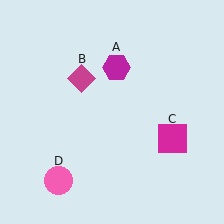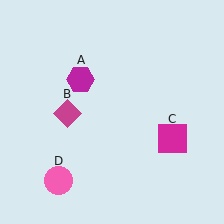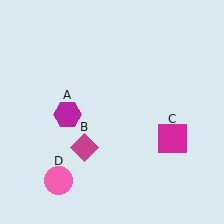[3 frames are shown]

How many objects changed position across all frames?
2 objects changed position: magenta hexagon (object A), magenta diamond (object B).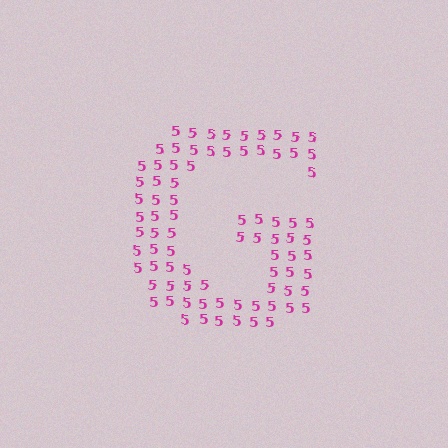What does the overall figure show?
The overall figure shows the letter G.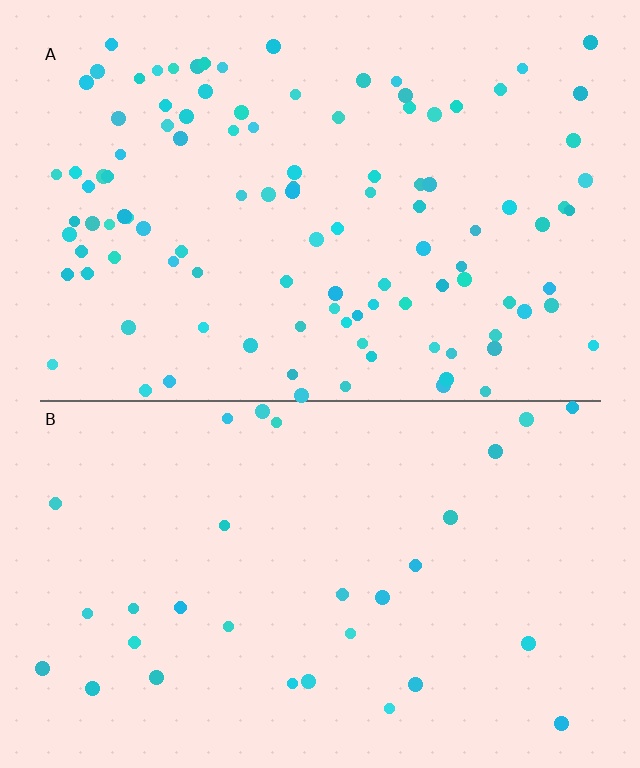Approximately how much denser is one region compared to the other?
Approximately 3.6× — region A over region B.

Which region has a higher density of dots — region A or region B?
A (the top).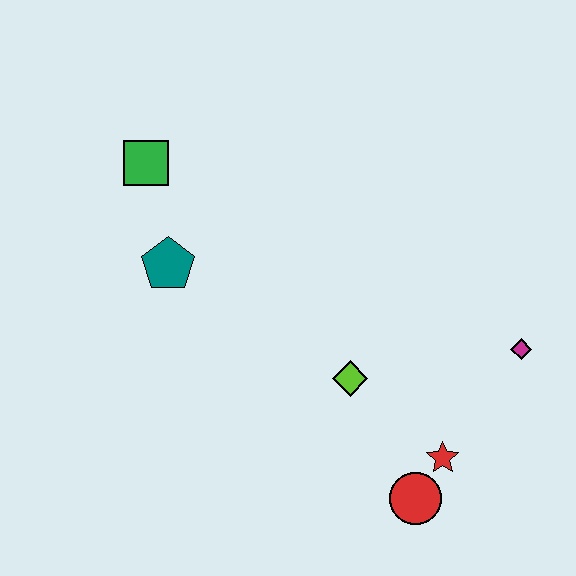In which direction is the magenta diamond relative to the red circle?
The magenta diamond is above the red circle.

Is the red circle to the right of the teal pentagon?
Yes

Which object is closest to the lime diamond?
The red star is closest to the lime diamond.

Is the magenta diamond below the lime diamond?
No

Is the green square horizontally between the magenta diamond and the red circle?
No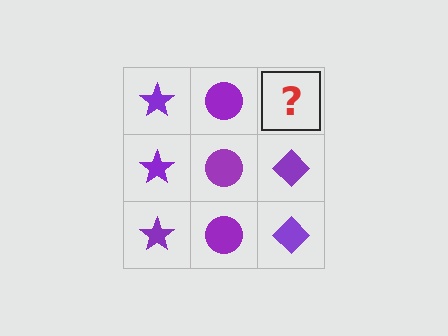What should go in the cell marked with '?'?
The missing cell should contain a purple diamond.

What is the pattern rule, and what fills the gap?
The rule is that each column has a consistent shape. The gap should be filled with a purple diamond.